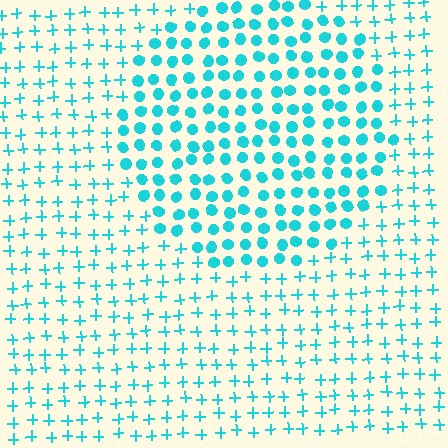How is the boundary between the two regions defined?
The boundary is defined by a change in element shape: circles inside vs. plus signs outside. All elements share the same color and spacing.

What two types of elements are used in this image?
The image uses circles inside the circle region and plus signs outside it.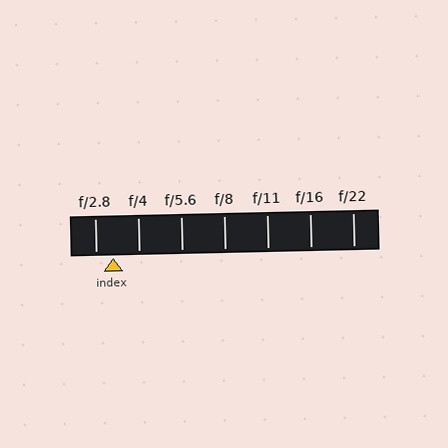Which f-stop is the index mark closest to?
The index mark is closest to f/2.8.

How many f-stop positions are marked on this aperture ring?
There are 7 f-stop positions marked.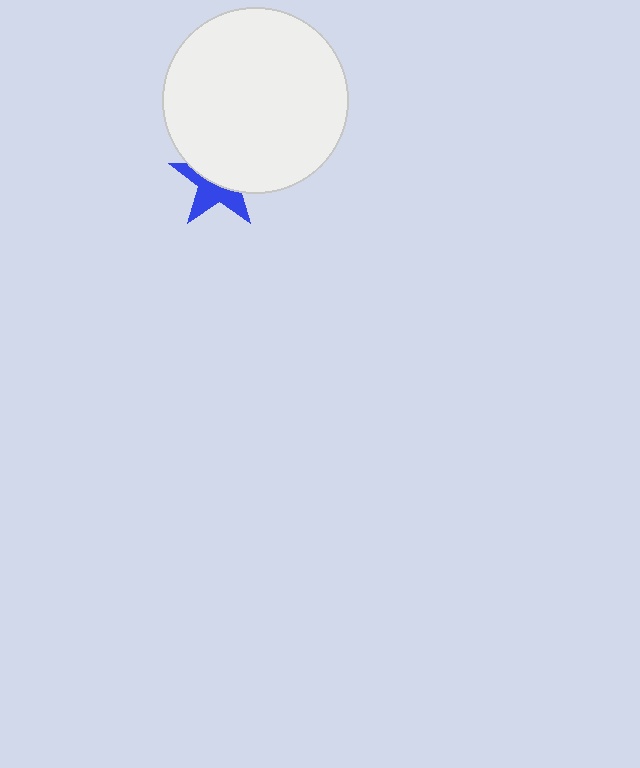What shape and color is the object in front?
The object in front is a white circle.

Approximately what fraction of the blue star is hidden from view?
Roughly 53% of the blue star is hidden behind the white circle.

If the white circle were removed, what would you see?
You would see the complete blue star.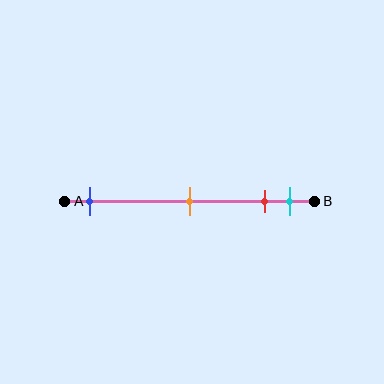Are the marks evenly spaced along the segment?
No, the marks are not evenly spaced.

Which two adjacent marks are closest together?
The red and cyan marks are the closest adjacent pair.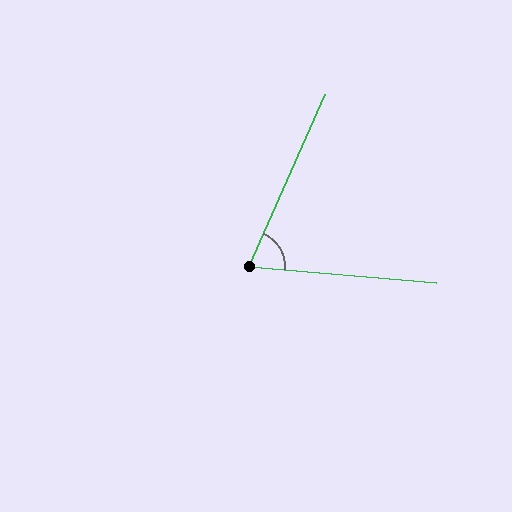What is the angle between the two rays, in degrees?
Approximately 71 degrees.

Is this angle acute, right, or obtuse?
It is acute.